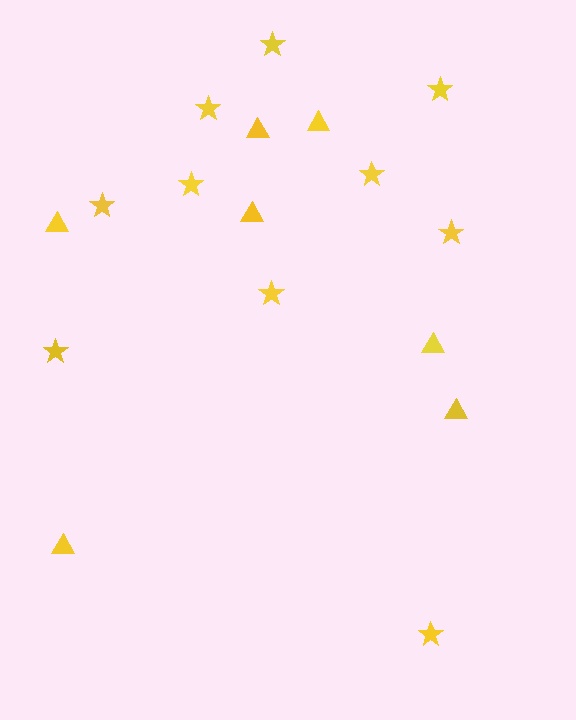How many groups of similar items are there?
There are 2 groups: one group of triangles (7) and one group of stars (10).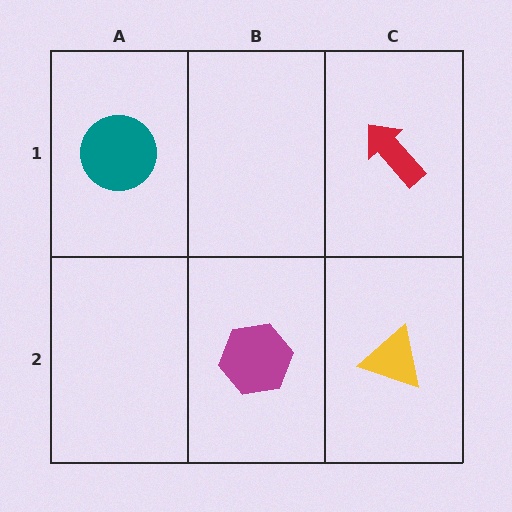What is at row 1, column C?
A red arrow.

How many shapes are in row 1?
2 shapes.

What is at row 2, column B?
A magenta hexagon.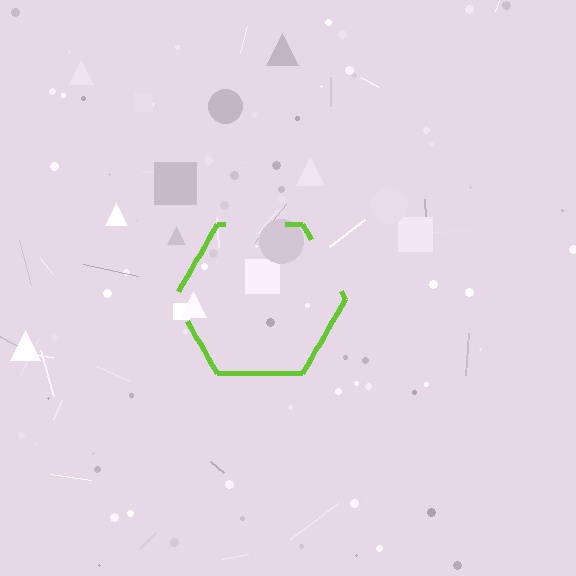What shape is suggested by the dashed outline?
The dashed outline suggests a hexagon.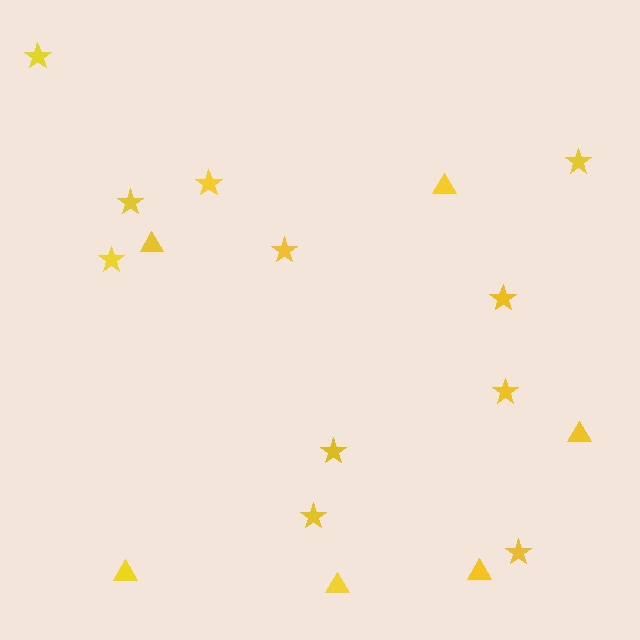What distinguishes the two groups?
There are 2 groups: one group of triangles (6) and one group of stars (11).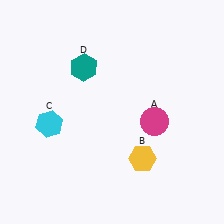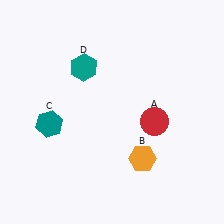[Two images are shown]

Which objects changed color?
A changed from magenta to red. B changed from yellow to orange. C changed from cyan to teal.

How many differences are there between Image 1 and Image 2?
There are 3 differences between the two images.